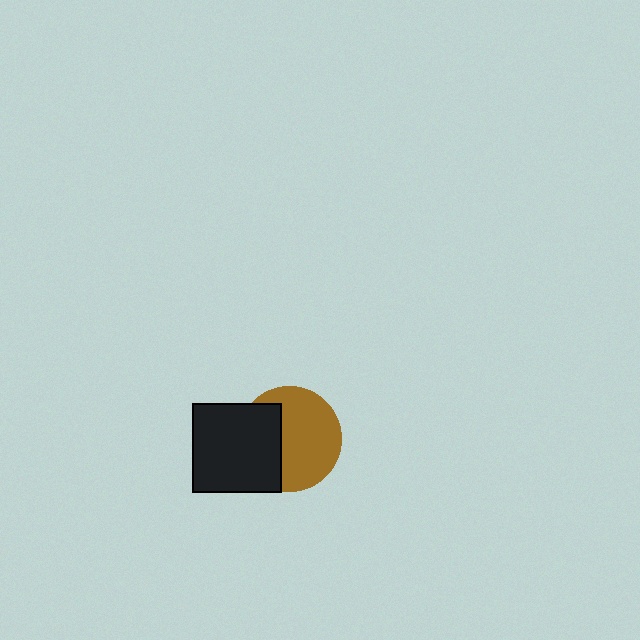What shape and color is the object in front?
The object in front is a black square.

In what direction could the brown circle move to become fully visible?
The brown circle could move right. That would shift it out from behind the black square entirely.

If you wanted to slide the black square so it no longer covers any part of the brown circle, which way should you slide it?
Slide it left — that is the most direct way to separate the two shapes.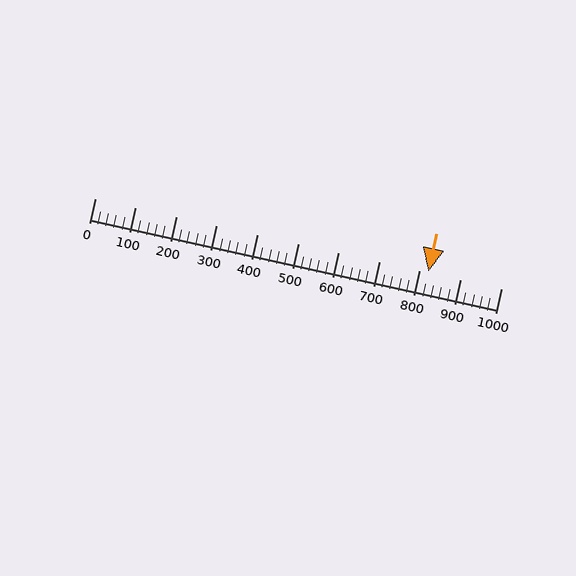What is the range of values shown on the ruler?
The ruler shows values from 0 to 1000.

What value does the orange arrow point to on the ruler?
The orange arrow points to approximately 820.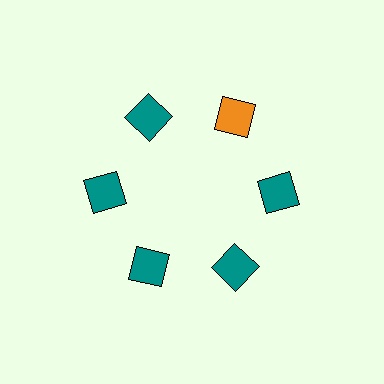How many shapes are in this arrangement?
There are 6 shapes arranged in a ring pattern.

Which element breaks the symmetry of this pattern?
The orange square at roughly the 1 o'clock position breaks the symmetry. All other shapes are teal squares.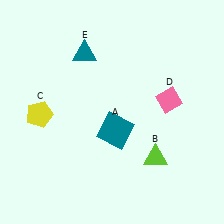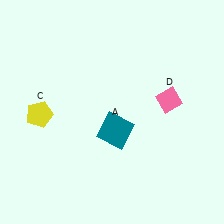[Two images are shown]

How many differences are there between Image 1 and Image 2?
There are 2 differences between the two images.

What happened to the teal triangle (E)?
The teal triangle (E) was removed in Image 2. It was in the top-left area of Image 1.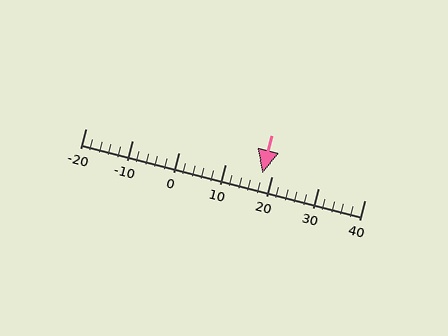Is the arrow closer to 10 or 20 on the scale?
The arrow is closer to 20.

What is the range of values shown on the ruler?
The ruler shows values from -20 to 40.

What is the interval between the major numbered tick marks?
The major tick marks are spaced 10 units apart.